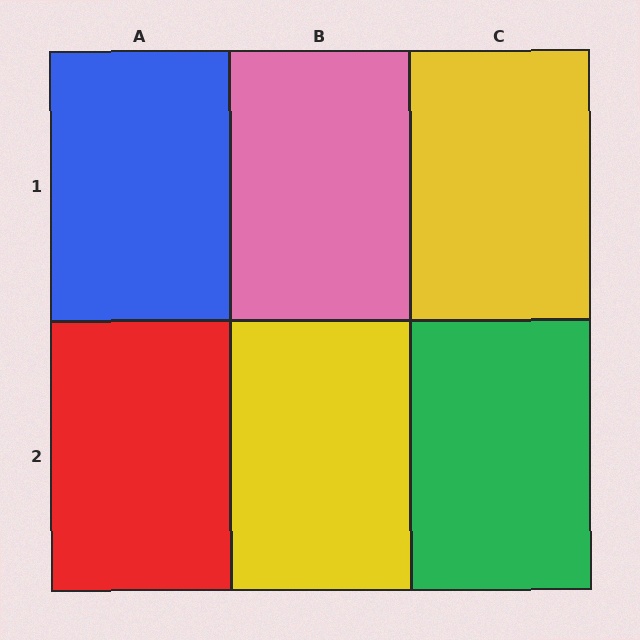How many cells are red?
1 cell is red.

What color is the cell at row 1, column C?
Yellow.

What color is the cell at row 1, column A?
Blue.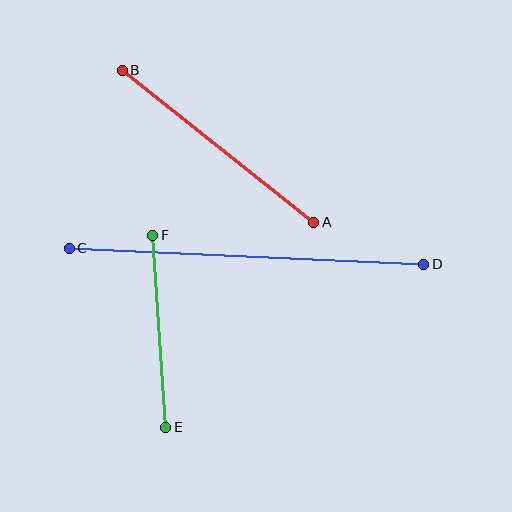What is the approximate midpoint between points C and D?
The midpoint is at approximately (246, 256) pixels.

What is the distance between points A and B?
The distance is approximately 244 pixels.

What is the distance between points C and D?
The distance is approximately 355 pixels.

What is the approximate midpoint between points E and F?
The midpoint is at approximately (159, 331) pixels.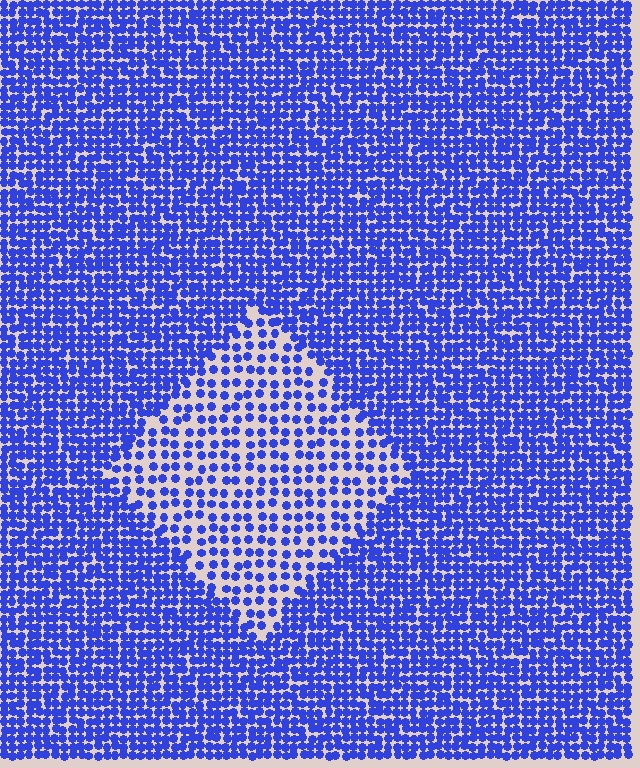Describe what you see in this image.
The image contains small blue elements arranged at two different densities. A diamond-shaped region is visible where the elements are less densely packed than the surrounding area.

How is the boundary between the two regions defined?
The boundary is defined by a change in element density (approximately 2.0x ratio). All elements are the same color, size, and shape.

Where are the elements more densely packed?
The elements are more densely packed outside the diamond boundary.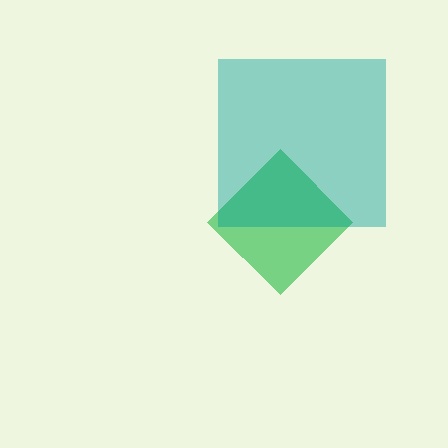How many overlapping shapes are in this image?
There are 2 overlapping shapes in the image.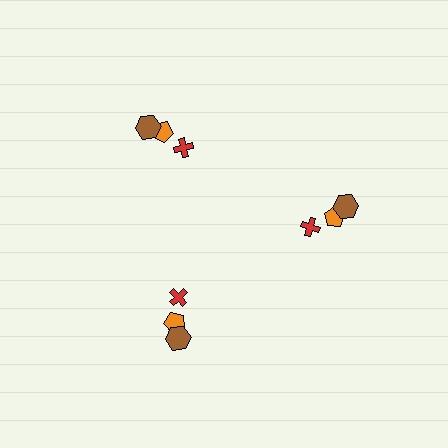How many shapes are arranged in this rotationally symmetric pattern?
There are 9 shapes, arranged in 3 groups of 3.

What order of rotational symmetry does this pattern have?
This pattern has 3-fold rotational symmetry.